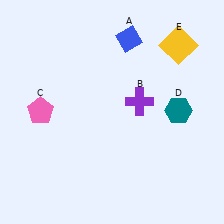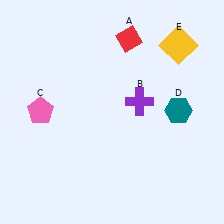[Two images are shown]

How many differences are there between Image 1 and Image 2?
There is 1 difference between the two images.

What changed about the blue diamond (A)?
In Image 1, A is blue. In Image 2, it changed to red.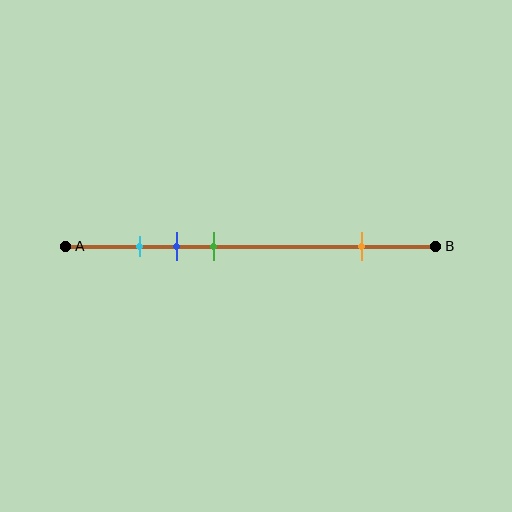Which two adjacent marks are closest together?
The cyan and blue marks are the closest adjacent pair.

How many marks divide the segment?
There are 4 marks dividing the segment.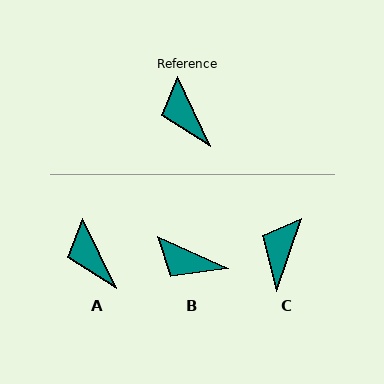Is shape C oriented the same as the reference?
No, it is off by about 45 degrees.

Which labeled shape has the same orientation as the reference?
A.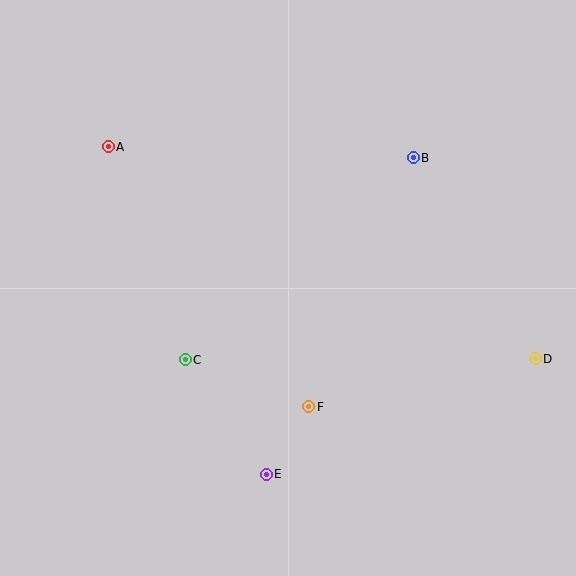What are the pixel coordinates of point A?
Point A is at (108, 147).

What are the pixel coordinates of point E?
Point E is at (266, 474).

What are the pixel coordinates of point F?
Point F is at (309, 407).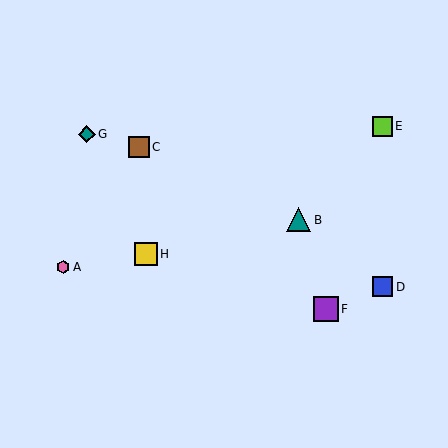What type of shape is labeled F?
Shape F is a purple square.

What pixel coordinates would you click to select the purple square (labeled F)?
Click at (326, 309) to select the purple square F.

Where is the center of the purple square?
The center of the purple square is at (326, 309).